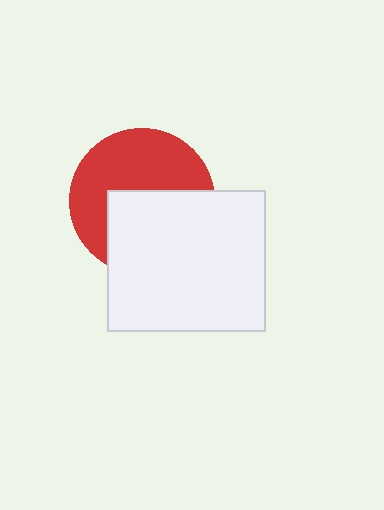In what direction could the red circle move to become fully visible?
The red circle could move up. That would shift it out from behind the white rectangle entirely.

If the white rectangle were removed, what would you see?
You would see the complete red circle.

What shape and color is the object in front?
The object in front is a white rectangle.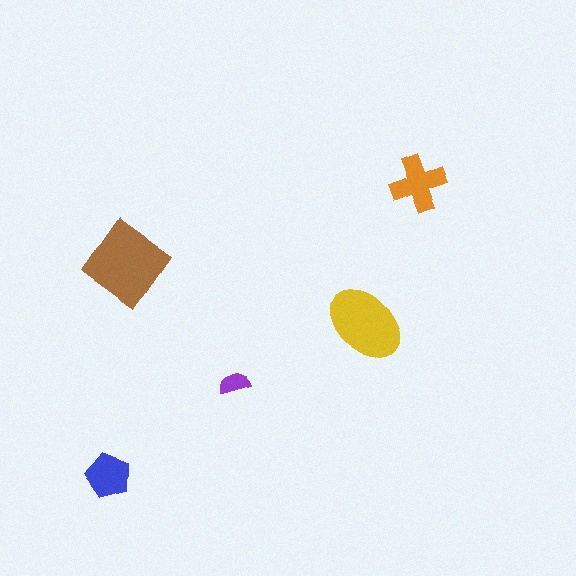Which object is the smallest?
The purple semicircle.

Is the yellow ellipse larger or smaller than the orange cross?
Larger.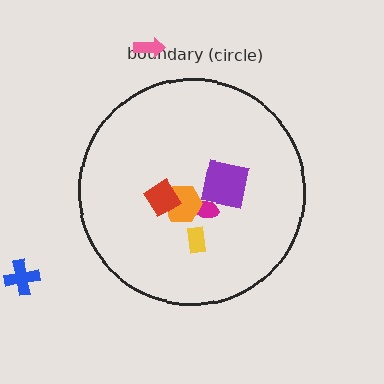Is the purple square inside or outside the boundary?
Inside.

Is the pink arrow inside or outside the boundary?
Outside.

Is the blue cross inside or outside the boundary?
Outside.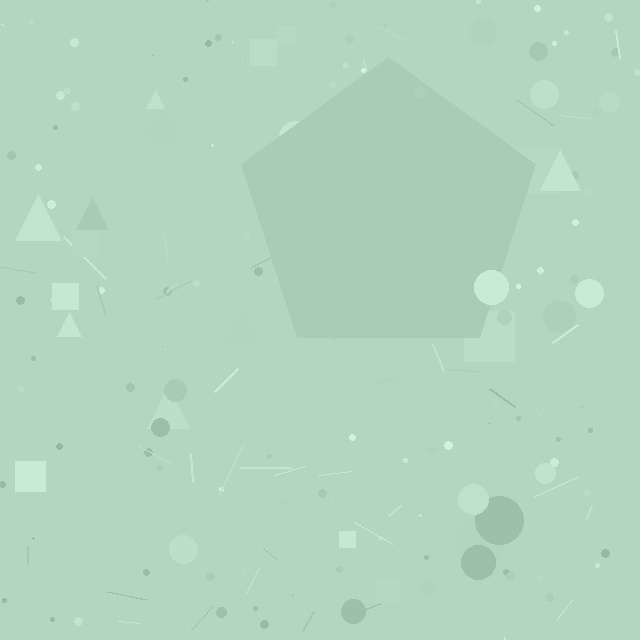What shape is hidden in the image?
A pentagon is hidden in the image.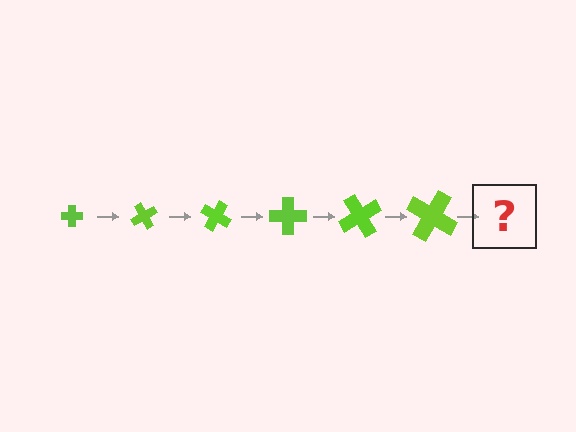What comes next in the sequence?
The next element should be a cross, larger than the previous one and rotated 360 degrees from the start.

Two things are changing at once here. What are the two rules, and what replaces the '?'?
The two rules are that the cross grows larger each step and it rotates 60 degrees each step. The '?' should be a cross, larger than the previous one and rotated 360 degrees from the start.